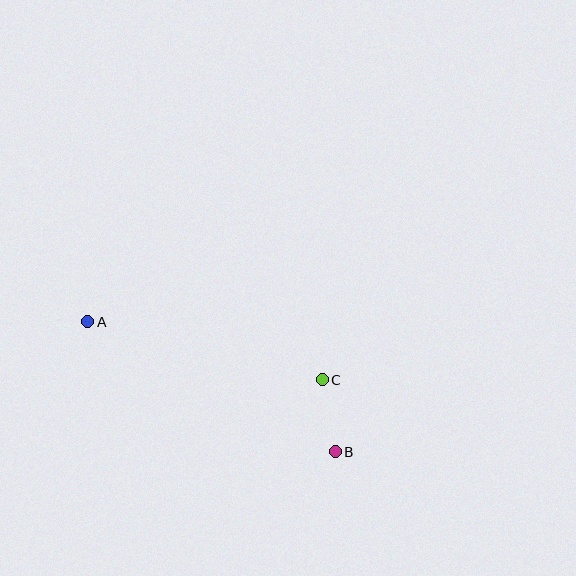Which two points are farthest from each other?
Points A and B are farthest from each other.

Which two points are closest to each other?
Points B and C are closest to each other.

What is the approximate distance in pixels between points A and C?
The distance between A and C is approximately 242 pixels.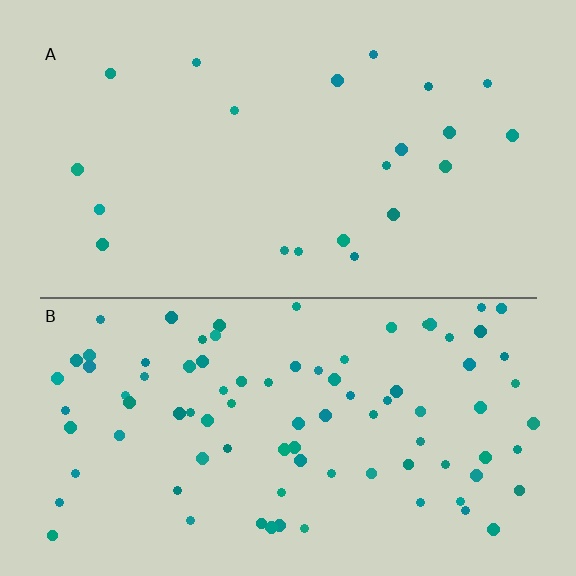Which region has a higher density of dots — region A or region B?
B (the bottom).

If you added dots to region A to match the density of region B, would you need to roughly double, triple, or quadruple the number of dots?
Approximately quadruple.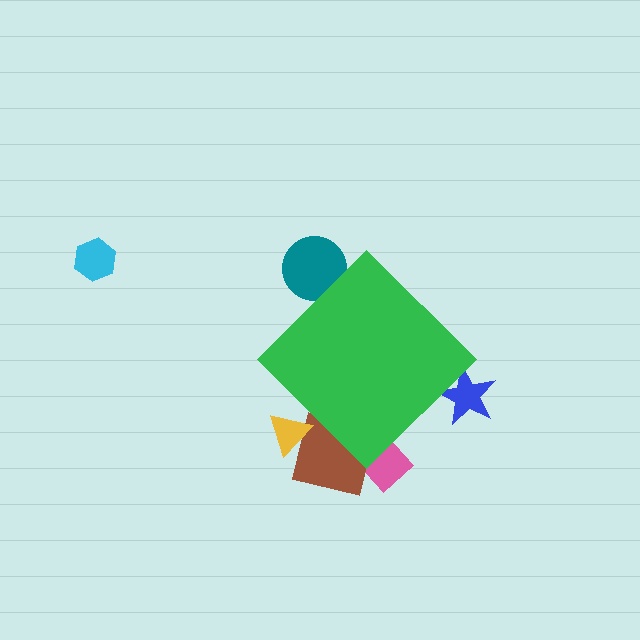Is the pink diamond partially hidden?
Yes, the pink diamond is partially hidden behind the green diamond.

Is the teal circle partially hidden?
Yes, the teal circle is partially hidden behind the green diamond.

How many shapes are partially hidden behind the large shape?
5 shapes are partially hidden.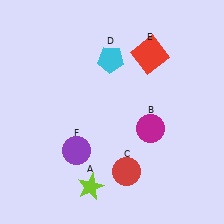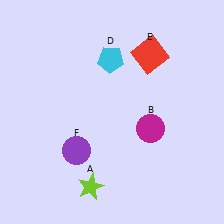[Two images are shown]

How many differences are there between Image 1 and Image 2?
There is 1 difference between the two images.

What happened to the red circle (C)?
The red circle (C) was removed in Image 2. It was in the bottom-right area of Image 1.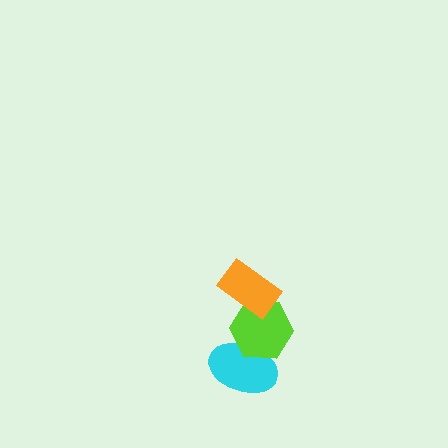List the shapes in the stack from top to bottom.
From top to bottom: the orange rectangle, the lime hexagon, the cyan ellipse.